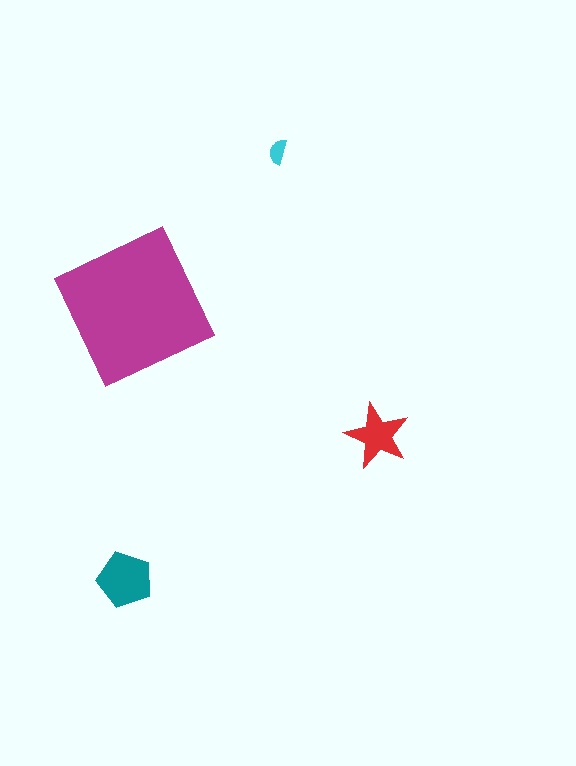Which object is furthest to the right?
The red star is rightmost.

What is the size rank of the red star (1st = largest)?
3rd.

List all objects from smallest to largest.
The cyan semicircle, the red star, the teal pentagon, the magenta square.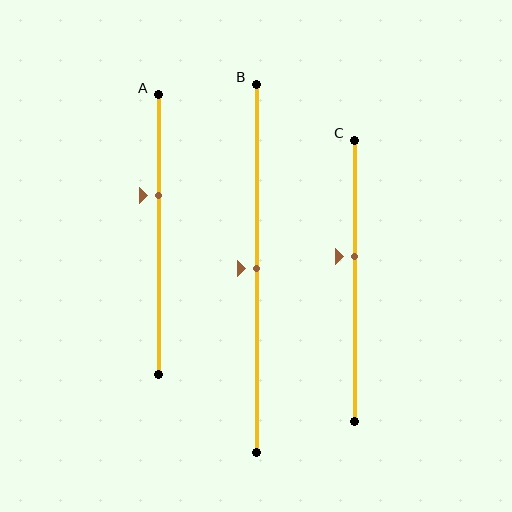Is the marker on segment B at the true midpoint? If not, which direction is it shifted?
Yes, the marker on segment B is at the true midpoint.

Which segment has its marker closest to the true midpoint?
Segment B has its marker closest to the true midpoint.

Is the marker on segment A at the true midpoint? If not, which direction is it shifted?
No, the marker on segment A is shifted upward by about 14% of the segment length.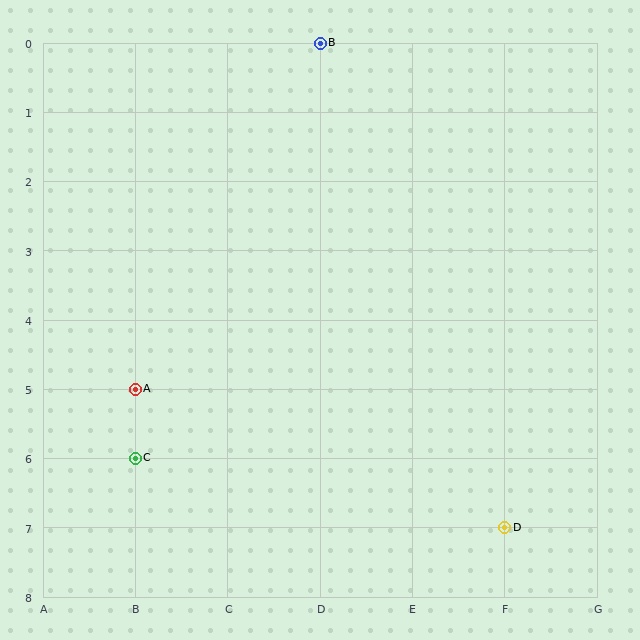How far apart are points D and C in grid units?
Points D and C are 4 columns and 1 row apart (about 4.1 grid units diagonally).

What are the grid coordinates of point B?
Point B is at grid coordinates (D, 0).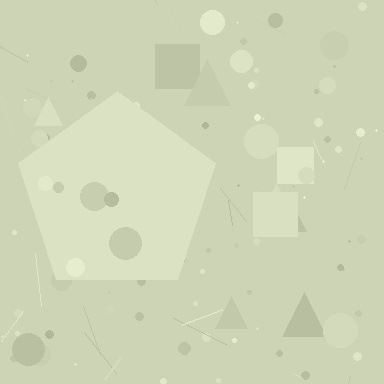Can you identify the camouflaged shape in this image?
The camouflaged shape is a pentagon.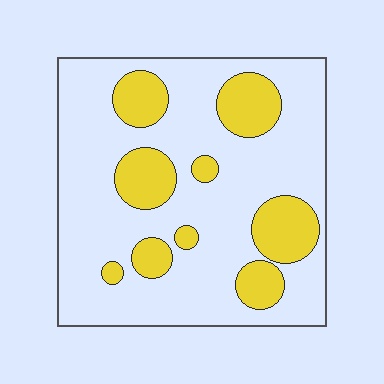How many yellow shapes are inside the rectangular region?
9.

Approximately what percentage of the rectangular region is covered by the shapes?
Approximately 25%.